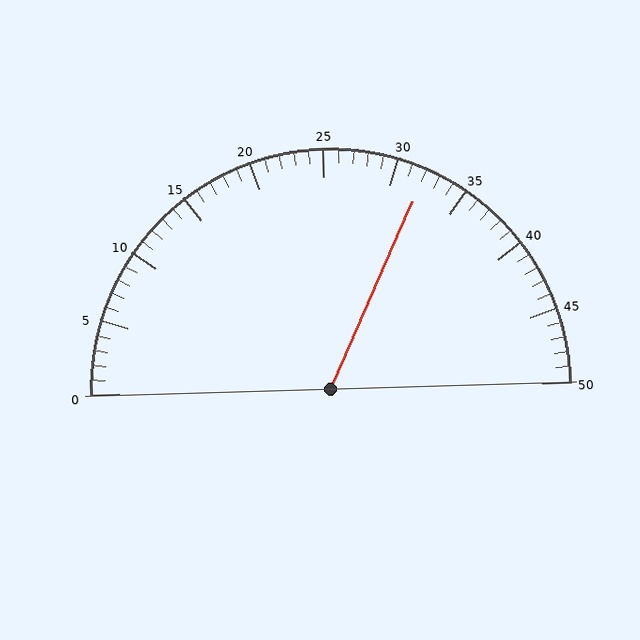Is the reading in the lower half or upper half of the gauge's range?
The reading is in the upper half of the range (0 to 50).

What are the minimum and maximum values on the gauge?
The gauge ranges from 0 to 50.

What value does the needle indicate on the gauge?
The needle indicates approximately 32.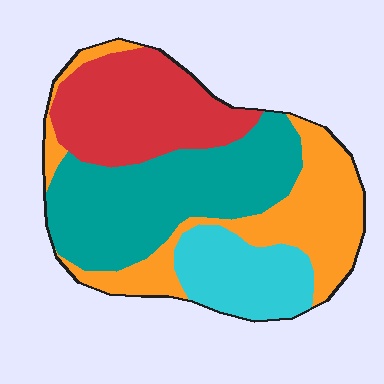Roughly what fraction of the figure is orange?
Orange covers about 25% of the figure.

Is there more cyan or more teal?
Teal.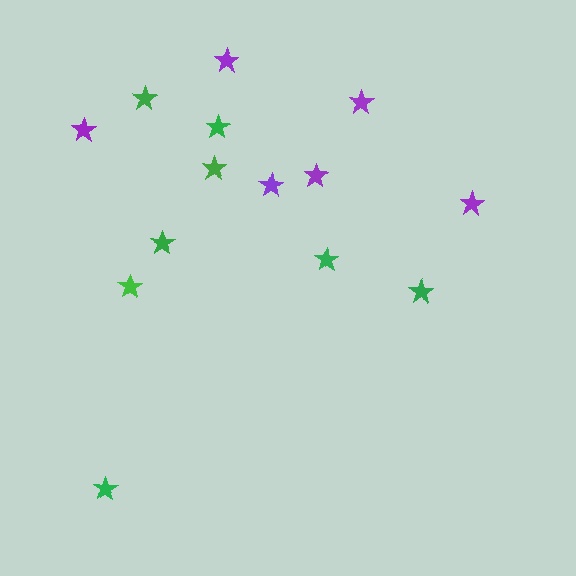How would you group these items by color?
There are 2 groups: one group of purple stars (6) and one group of green stars (8).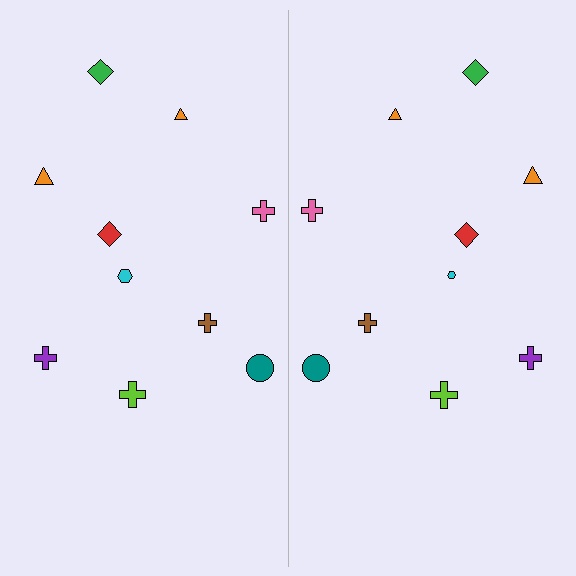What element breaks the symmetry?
The cyan hexagon on the right side has a different size than its mirror counterpart.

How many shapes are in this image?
There are 20 shapes in this image.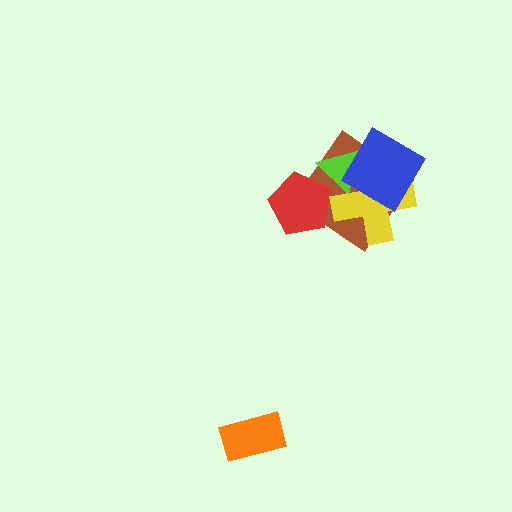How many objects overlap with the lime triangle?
4 objects overlap with the lime triangle.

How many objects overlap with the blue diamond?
3 objects overlap with the blue diamond.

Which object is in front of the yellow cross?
The blue diamond is in front of the yellow cross.